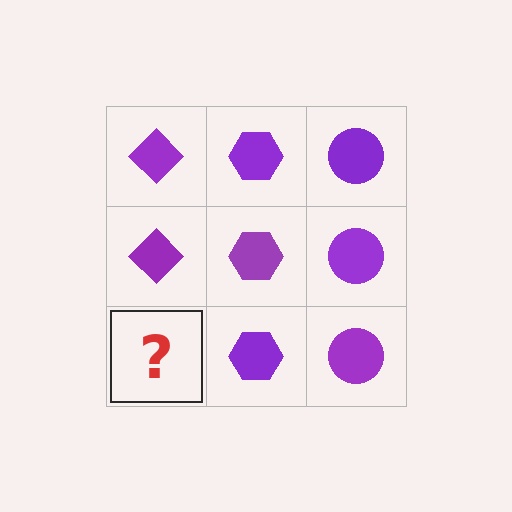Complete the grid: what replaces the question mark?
The question mark should be replaced with a purple diamond.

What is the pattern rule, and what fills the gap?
The rule is that each column has a consistent shape. The gap should be filled with a purple diamond.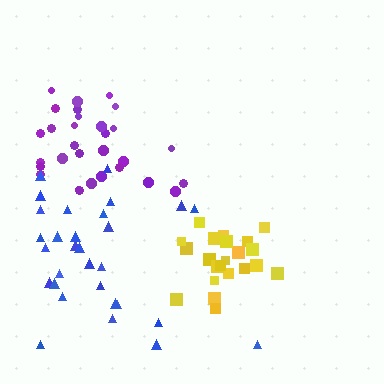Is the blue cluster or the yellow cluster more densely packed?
Yellow.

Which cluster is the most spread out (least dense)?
Blue.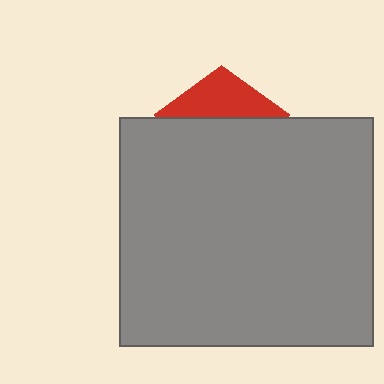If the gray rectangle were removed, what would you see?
You would see the complete red pentagon.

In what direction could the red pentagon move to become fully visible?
The red pentagon could move up. That would shift it out from behind the gray rectangle entirely.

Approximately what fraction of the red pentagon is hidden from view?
Roughly 69% of the red pentagon is hidden behind the gray rectangle.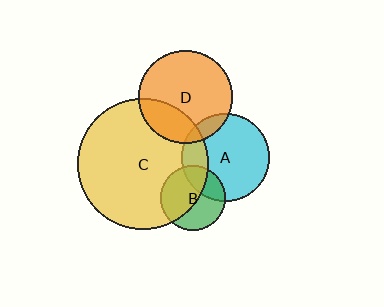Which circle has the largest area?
Circle C (yellow).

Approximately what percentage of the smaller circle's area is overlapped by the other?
Approximately 55%.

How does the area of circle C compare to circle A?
Approximately 2.2 times.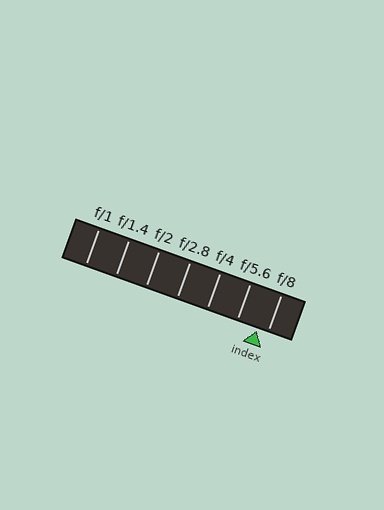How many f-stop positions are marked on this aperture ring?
There are 7 f-stop positions marked.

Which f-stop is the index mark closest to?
The index mark is closest to f/8.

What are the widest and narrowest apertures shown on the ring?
The widest aperture shown is f/1 and the narrowest is f/8.